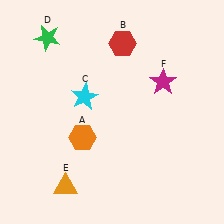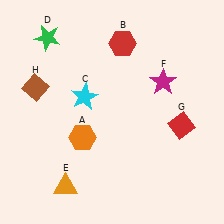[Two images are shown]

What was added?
A red diamond (G), a brown diamond (H) were added in Image 2.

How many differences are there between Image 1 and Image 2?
There are 2 differences between the two images.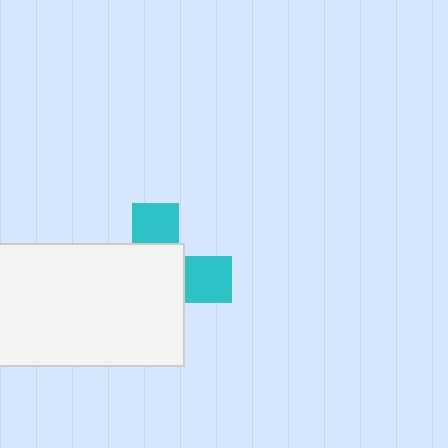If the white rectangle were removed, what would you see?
You would see the complete cyan cross.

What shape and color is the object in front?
The object in front is a white rectangle.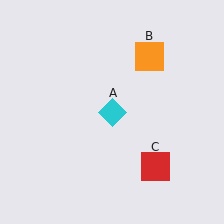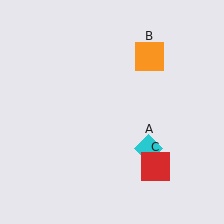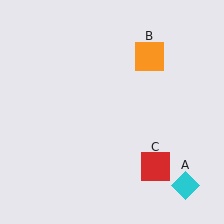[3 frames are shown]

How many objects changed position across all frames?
1 object changed position: cyan diamond (object A).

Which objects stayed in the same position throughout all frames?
Orange square (object B) and red square (object C) remained stationary.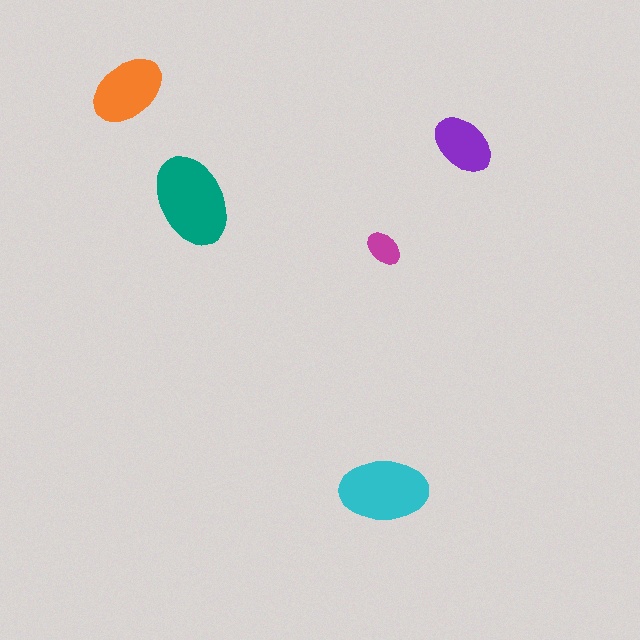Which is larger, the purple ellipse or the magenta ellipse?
The purple one.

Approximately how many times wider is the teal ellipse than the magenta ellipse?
About 2.5 times wider.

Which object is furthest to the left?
The orange ellipse is leftmost.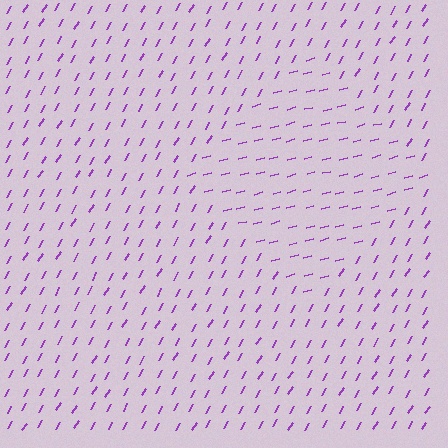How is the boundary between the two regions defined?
The boundary is defined purely by a change in line orientation (approximately 45 degrees difference). All lines are the same color and thickness.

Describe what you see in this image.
The image is filled with small purple line segments. A diamond region in the image has lines oriented differently from the surrounding lines, creating a visible texture boundary.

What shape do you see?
I see a diamond.